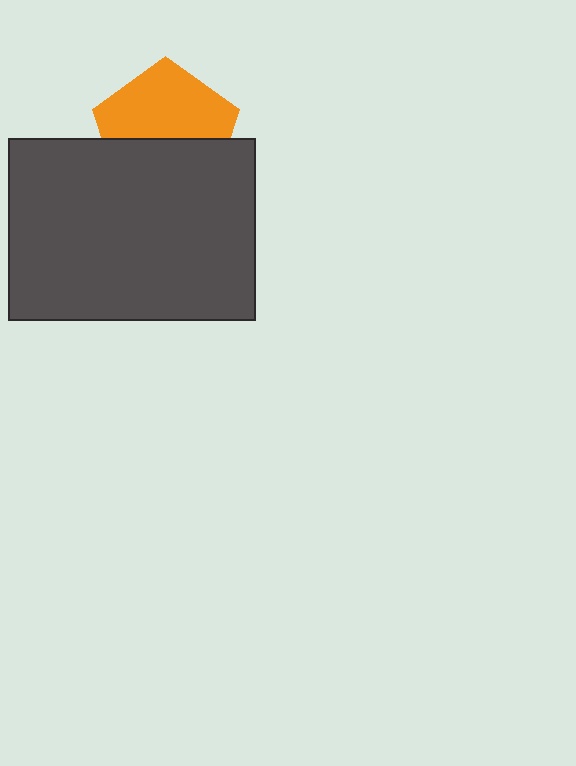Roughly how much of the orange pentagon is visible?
About half of it is visible (roughly 55%).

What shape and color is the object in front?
The object in front is a dark gray rectangle.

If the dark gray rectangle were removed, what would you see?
You would see the complete orange pentagon.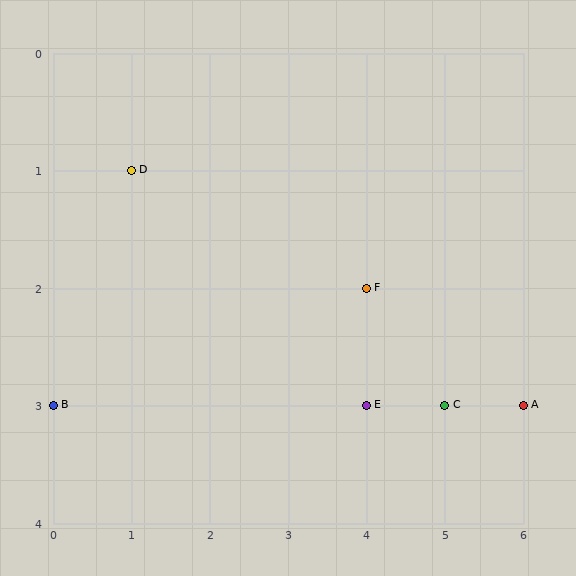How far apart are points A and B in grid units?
Points A and B are 6 columns apart.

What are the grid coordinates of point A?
Point A is at grid coordinates (6, 3).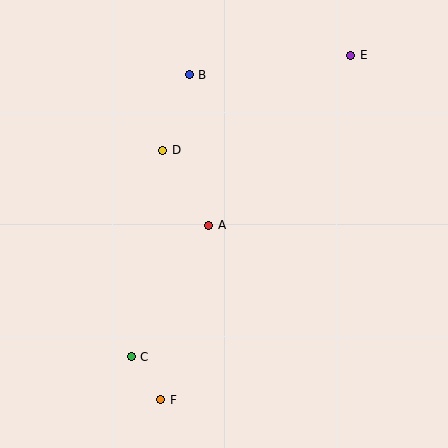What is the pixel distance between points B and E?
The distance between B and E is 163 pixels.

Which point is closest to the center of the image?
Point A at (209, 225) is closest to the center.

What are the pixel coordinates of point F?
Point F is at (161, 400).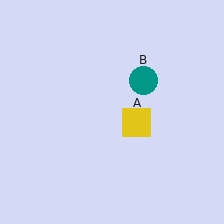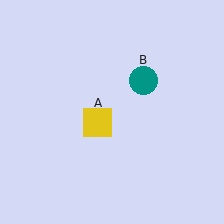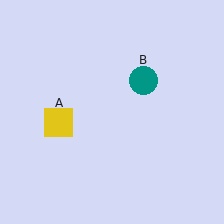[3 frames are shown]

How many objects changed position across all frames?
1 object changed position: yellow square (object A).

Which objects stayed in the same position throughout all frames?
Teal circle (object B) remained stationary.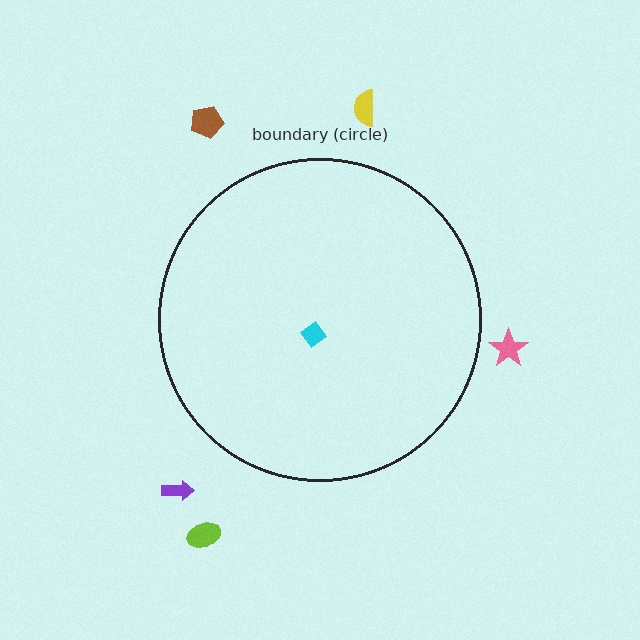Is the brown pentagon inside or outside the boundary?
Outside.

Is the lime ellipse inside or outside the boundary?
Outside.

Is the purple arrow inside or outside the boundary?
Outside.